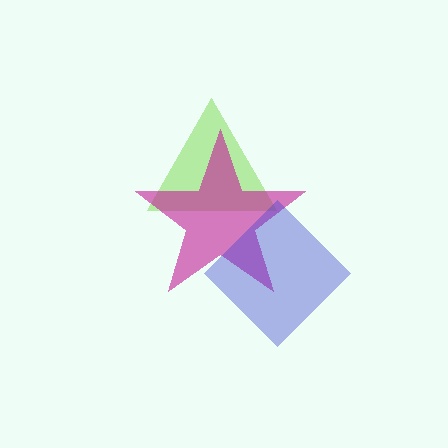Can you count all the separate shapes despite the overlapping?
Yes, there are 3 separate shapes.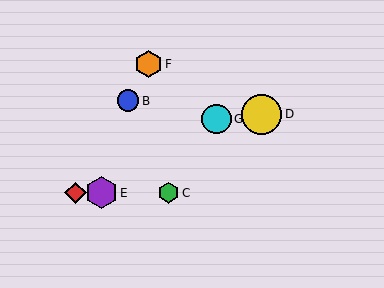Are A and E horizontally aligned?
Yes, both are at y≈193.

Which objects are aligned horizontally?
Objects A, C, E are aligned horizontally.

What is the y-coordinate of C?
Object C is at y≈193.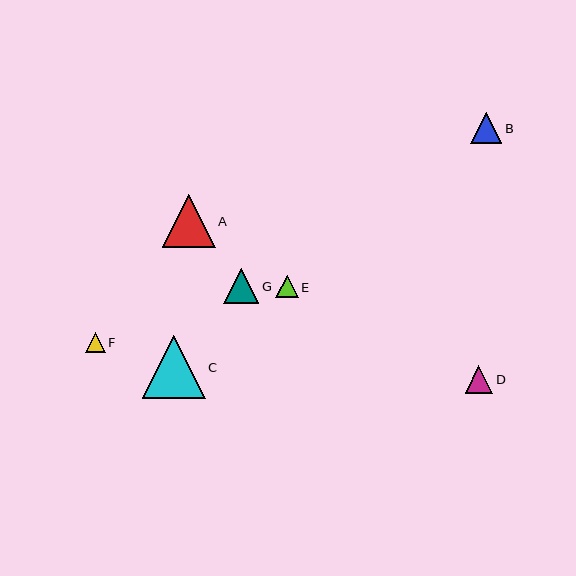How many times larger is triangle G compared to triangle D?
Triangle G is approximately 1.3 times the size of triangle D.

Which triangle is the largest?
Triangle C is the largest with a size of approximately 63 pixels.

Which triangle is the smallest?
Triangle F is the smallest with a size of approximately 20 pixels.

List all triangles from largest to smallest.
From largest to smallest: C, A, G, B, D, E, F.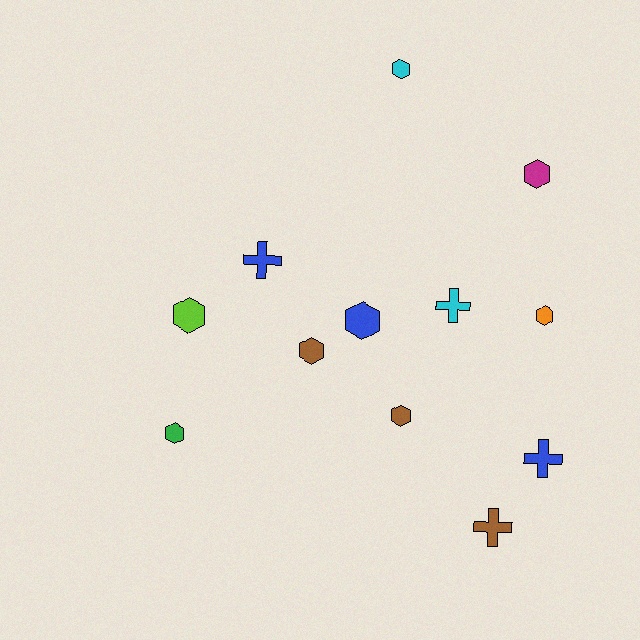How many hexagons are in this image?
There are 8 hexagons.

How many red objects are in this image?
There are no red objects.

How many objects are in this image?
There are 12 objects.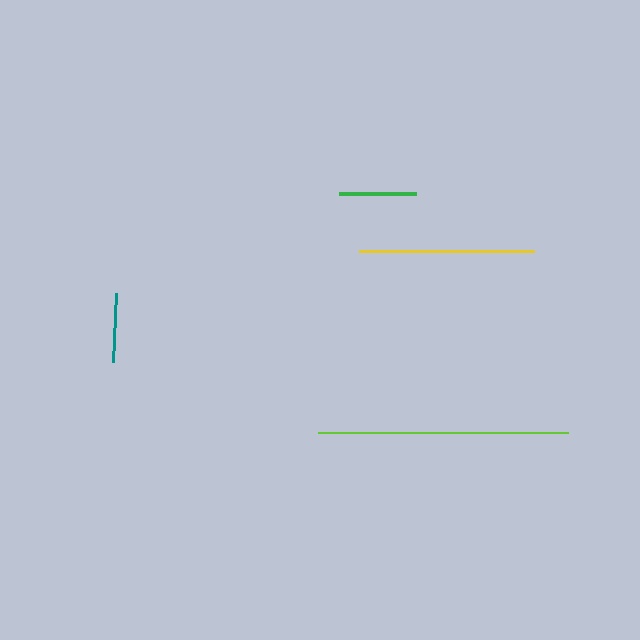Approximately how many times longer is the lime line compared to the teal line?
The lime line is approximately 3.6 times the length of the teal line.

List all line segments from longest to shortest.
From longest to shortest: lime, yellow, green, teal.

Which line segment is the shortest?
The teal line is the shortest at approximately 69 pixels.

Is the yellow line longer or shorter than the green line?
The yellow line is longer than the green line.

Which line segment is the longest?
The lime line is the longest at approximately 250 pixels.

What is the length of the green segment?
The green segment is approximately 77 pixels long.